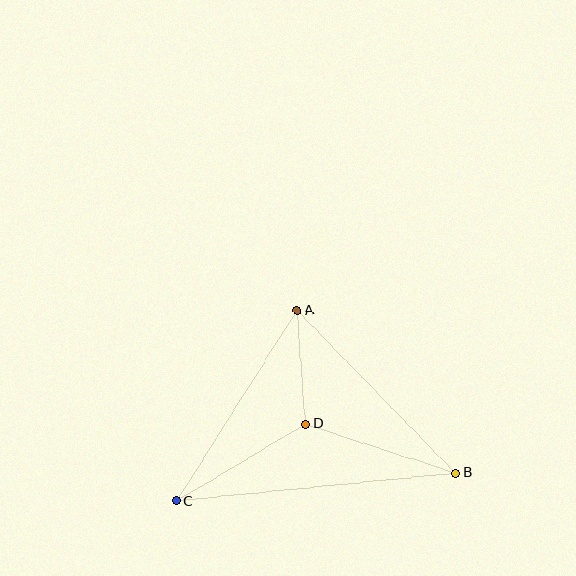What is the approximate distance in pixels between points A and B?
The distance between A and B is approximately 227 pixels.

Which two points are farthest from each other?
Points B and C are farthest from each other.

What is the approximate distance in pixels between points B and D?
The distance between B and D is approximately 158 pixels.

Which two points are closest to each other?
Points A and D are closest to each other.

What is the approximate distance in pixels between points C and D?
The distance between C and D is approximately 150 pixels.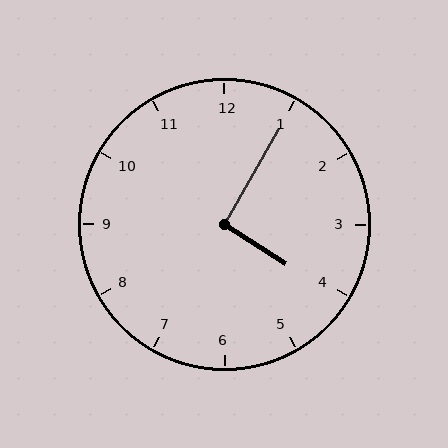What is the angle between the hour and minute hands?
Approximately 92 degrees.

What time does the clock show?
4:05.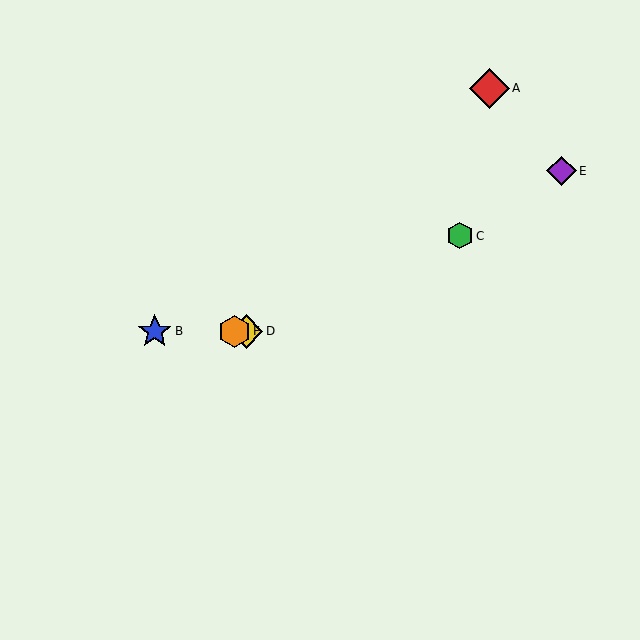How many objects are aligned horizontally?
3 objects (B, D, F) are aligned horizontally.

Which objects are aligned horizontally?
Objects B, D, F are aligned horizontally.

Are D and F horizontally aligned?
Yes, both are at y≈331.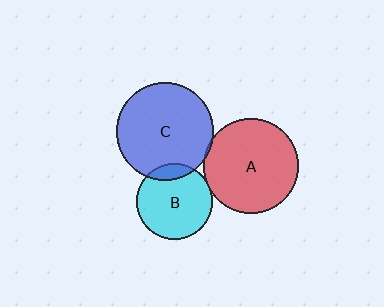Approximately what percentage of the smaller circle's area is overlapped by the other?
Approximately 10%.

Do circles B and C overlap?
Yes.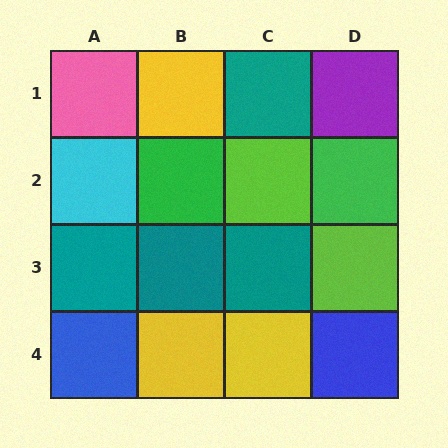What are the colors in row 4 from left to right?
Blue, yellow, yellow, blue.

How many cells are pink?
1 cell is pink.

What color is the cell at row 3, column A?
Teal.